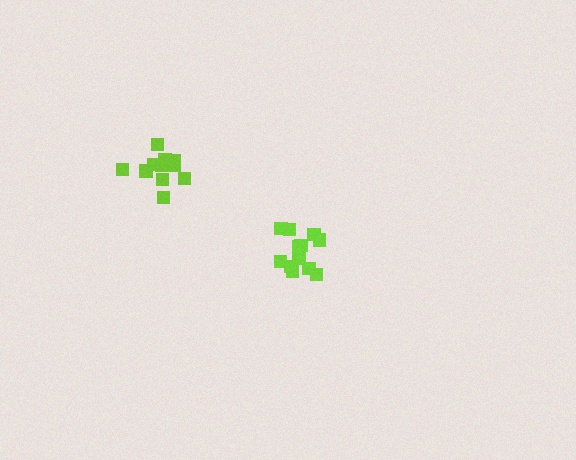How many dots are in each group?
Group 1: 12 dots, Group 2: 14 dots (26 total).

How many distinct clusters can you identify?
There are 2 distinct clusters.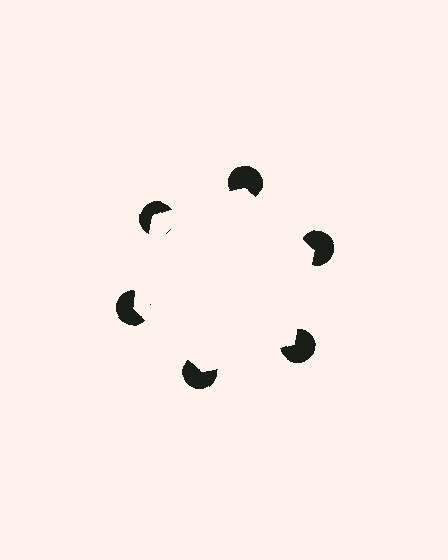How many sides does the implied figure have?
6 sides.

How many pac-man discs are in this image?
There are 6 — one at each vertex of the illusory hexagon.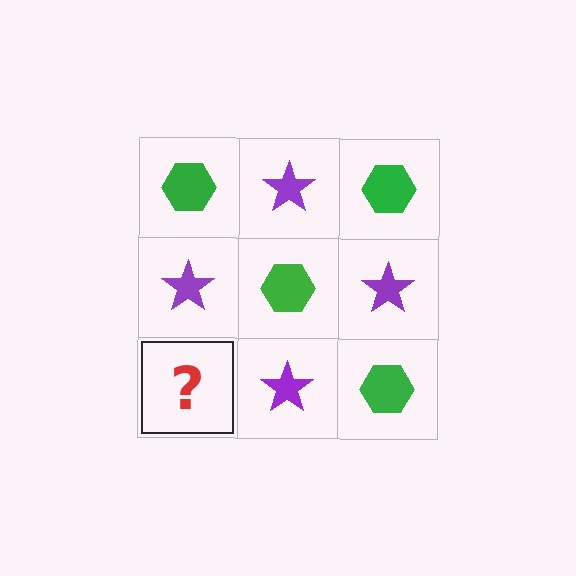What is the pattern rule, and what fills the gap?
The rule is that it alternates green hexagon and purple star in a checkerboard pattern. The gap should be filled with a green hexagon.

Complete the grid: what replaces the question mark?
The question mark should be replaced with a green hexagon.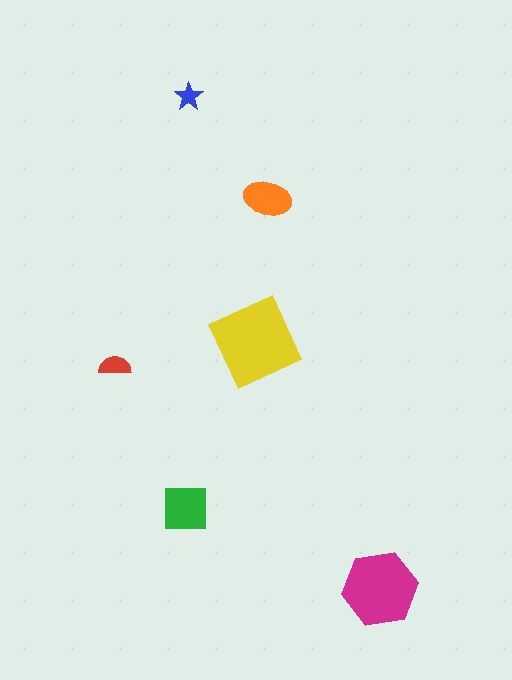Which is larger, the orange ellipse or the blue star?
The orange ellipse.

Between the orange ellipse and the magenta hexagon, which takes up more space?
The magenta hexagon.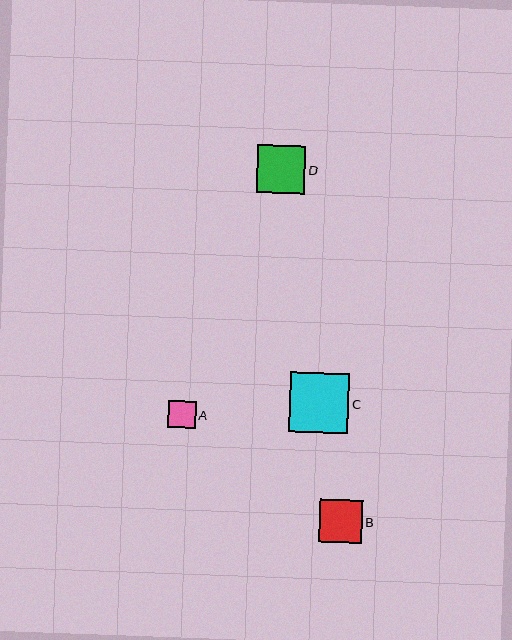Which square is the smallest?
Square A is the smallest with a size of approximately 27 pixels.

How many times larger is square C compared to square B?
Square C is approximately 1.4 times the size of square B.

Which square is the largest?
Square C is the largest with a size of approximately 60 pixels.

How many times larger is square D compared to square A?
Square D is approximately 1.8 times the size of square A.